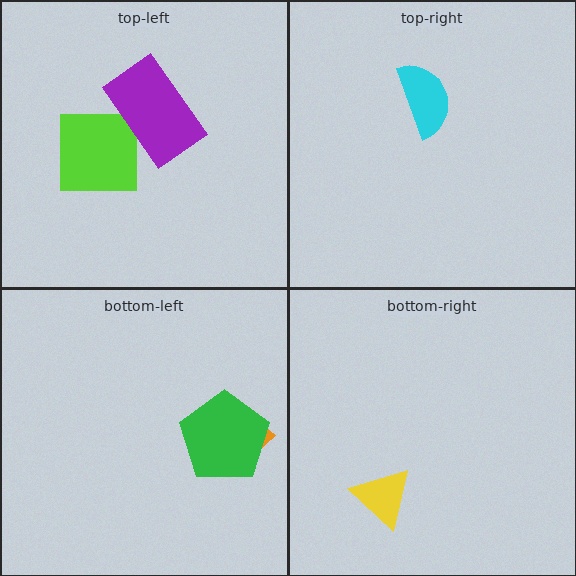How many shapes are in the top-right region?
1.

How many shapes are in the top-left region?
2.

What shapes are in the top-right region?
The cyan semicircle.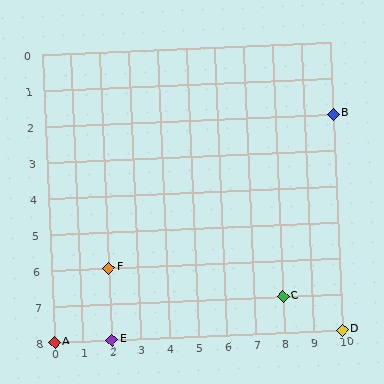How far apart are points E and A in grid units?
Points E and A are 2 columns apart.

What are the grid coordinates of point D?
Point D is at grid coordinates (10, 8).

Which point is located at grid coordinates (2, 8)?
Point E is at (2, 8).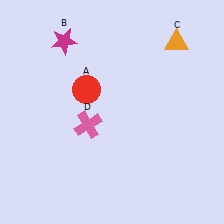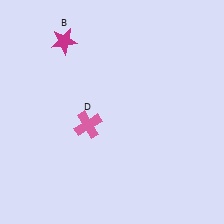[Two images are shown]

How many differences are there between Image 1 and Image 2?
There are 2 differences between the two images.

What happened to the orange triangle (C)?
The orange triangle (C) was removed in Image 2. It was in the top-right area of Image 1.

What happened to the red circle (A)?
The red circle (A) was removed in Image 2. It was in the top-left area of Image 1.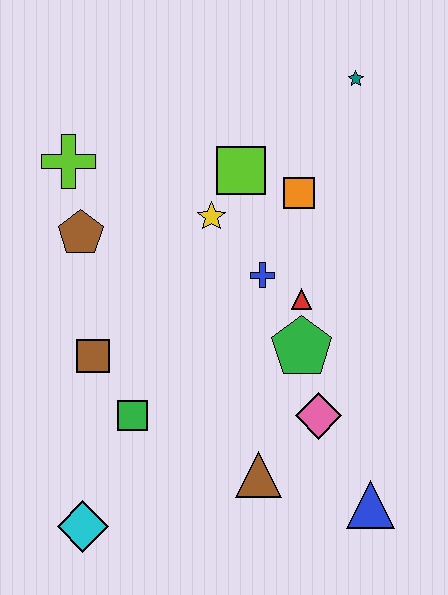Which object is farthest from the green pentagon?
The lime cross is farthest from the green pentagon.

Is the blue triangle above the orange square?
No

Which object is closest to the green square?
The brown square is closest to the green square.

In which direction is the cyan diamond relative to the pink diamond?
The cyan diamond is to the left of the pink diamond.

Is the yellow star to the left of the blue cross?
Yes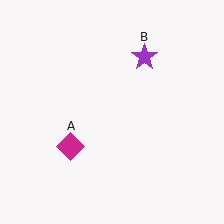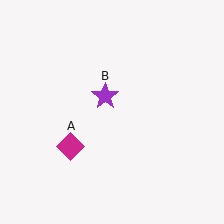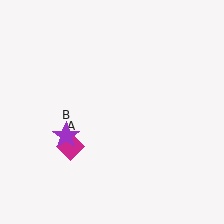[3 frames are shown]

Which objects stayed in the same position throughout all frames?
Magenta diamond (object A) remained stationary.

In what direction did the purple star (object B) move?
The purple star (object B) moved down and to the left.